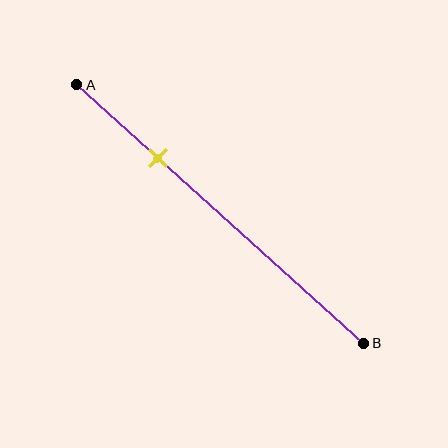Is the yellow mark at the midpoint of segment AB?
No, the mark is at about 30% from A, not at the 50% midpoint.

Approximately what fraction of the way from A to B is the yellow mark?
The yellow mark is approximately 30% of the way from A to B.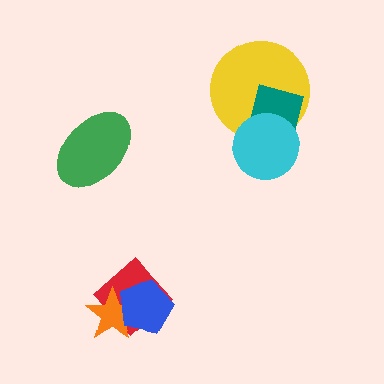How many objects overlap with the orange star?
2 objects overlap with the orange star.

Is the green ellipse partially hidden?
No, no other shape covers it.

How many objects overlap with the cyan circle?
2 objects overlap with the cyan circle.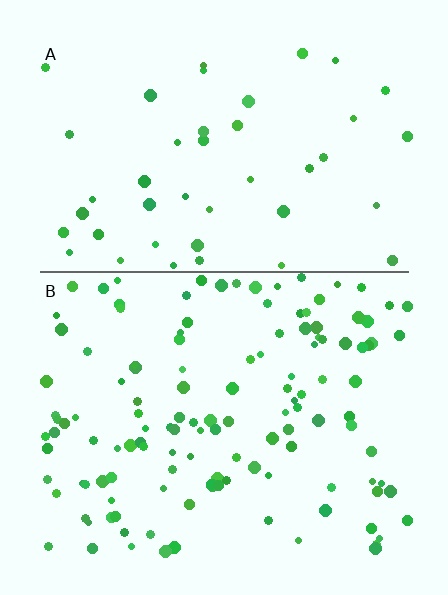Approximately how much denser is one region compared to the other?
Approximately 2.9× — region B over region A.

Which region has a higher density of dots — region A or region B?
B (the bottom).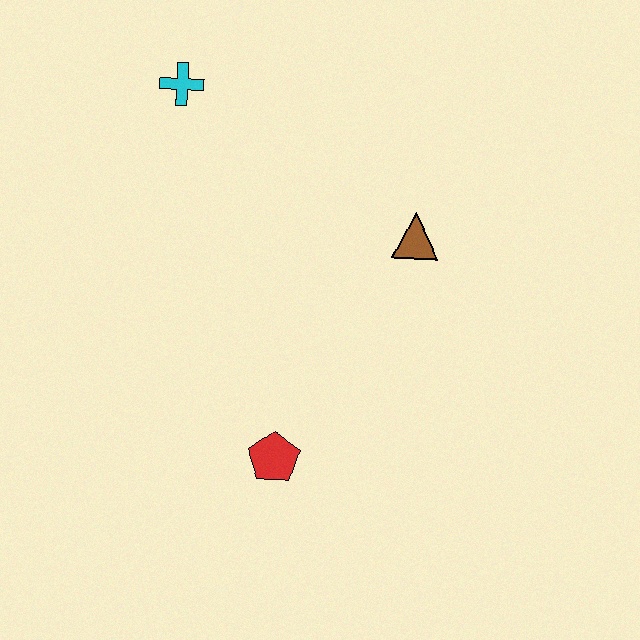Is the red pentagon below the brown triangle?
Yes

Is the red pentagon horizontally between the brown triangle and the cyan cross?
Yes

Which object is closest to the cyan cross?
The brown triangle is closest to the cyan cross.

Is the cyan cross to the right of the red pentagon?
No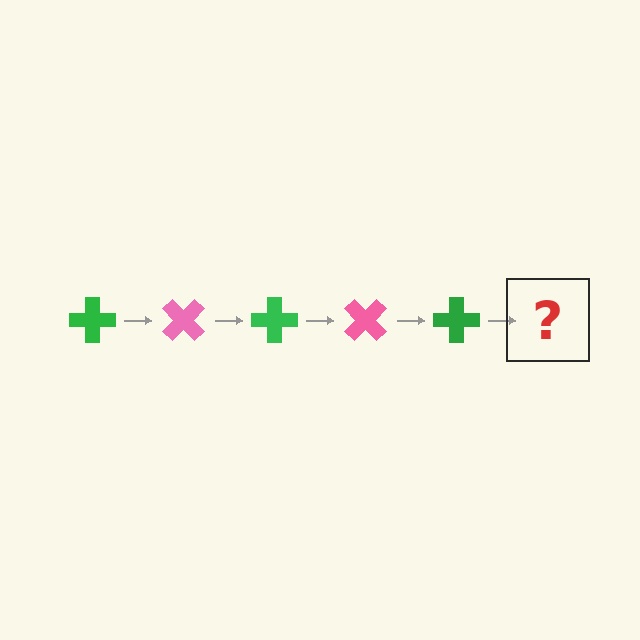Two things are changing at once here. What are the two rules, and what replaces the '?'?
The two rules are that it rotates 45 degrees each step and the color cycles through green and pink. The '?' should be a pink cross, rotated 225 degrees from the start.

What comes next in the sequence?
The next element should be a pink cross, rotated 225 degrees from the start.